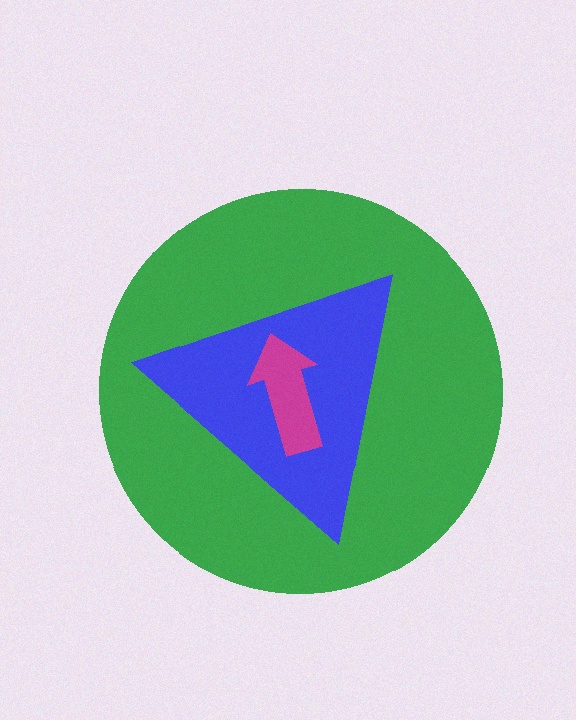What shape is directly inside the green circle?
The blue triangle.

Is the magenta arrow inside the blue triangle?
Yes.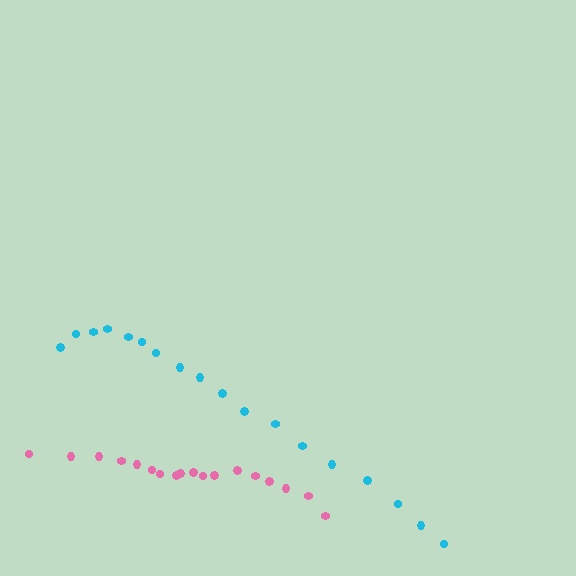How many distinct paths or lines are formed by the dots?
There are 2 distinct paths.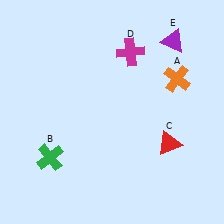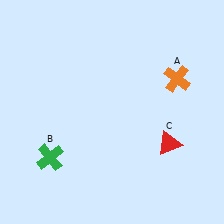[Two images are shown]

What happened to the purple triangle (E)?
The purple triangle (E) was removed in Image 2. It was in the top-right area of Image 1.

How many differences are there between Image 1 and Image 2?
There are 2 differences between the two images.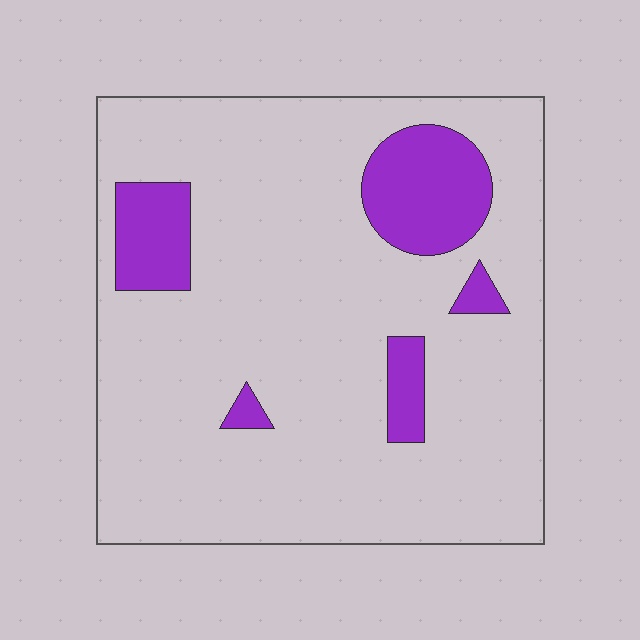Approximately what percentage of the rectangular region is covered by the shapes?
Approximately 15%.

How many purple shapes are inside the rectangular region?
5.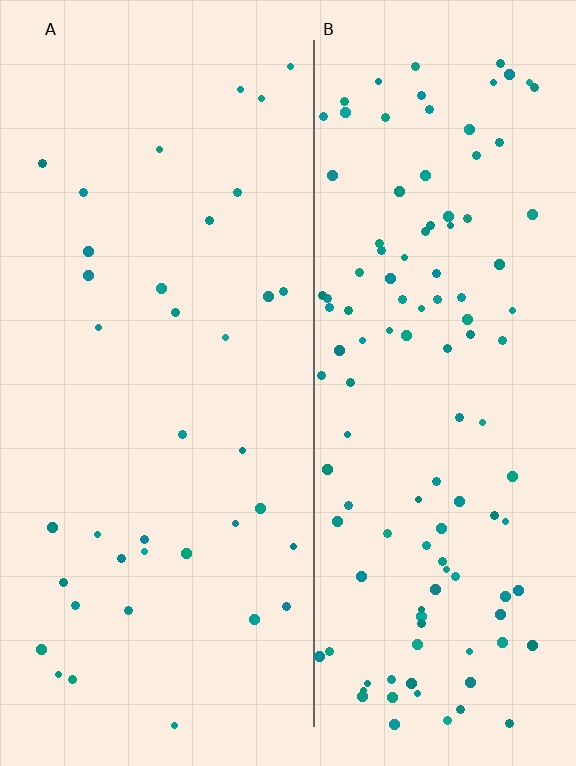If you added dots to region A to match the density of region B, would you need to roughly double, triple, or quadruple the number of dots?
Approximately triple.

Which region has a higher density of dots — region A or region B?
B (the right).